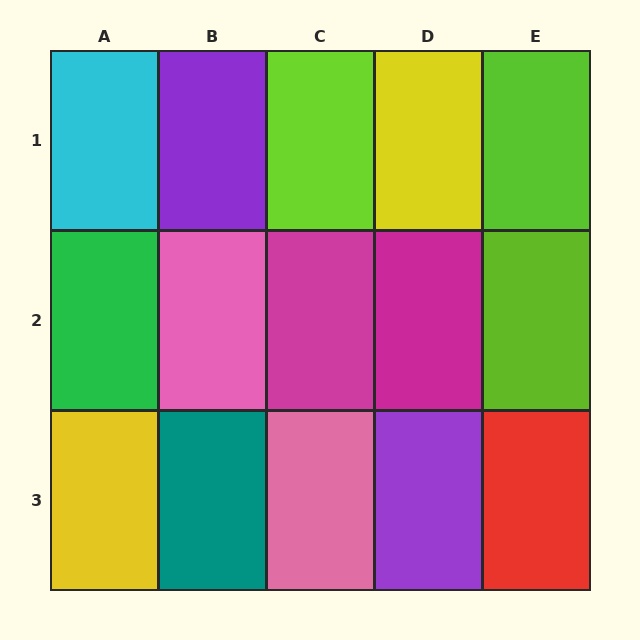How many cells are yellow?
2 cells are yellow.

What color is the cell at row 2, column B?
Pink.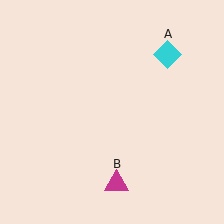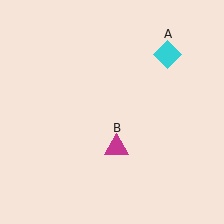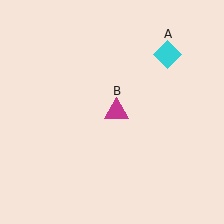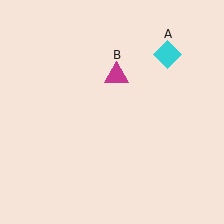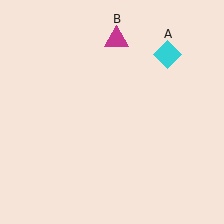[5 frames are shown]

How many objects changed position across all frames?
1 object changed position: magenta triangle (object B).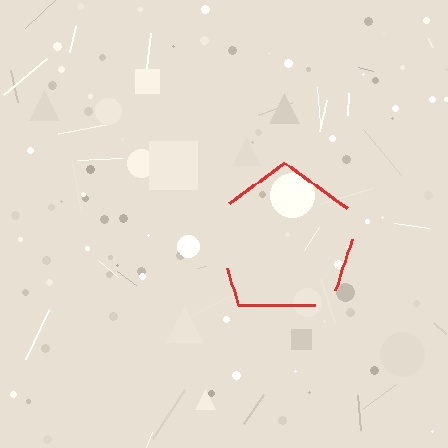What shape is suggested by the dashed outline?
The dashed outline suggests a pentagon.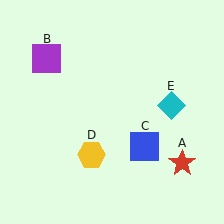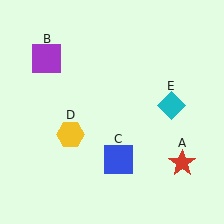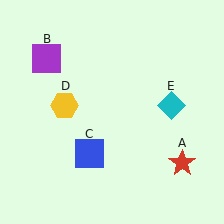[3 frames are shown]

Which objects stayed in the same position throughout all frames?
Red star (object A) and purple square (object B) and cyan diamond (object E) remained stationary.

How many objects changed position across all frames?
2 objects changed position: blue square (object C), yellow hexagon (object D).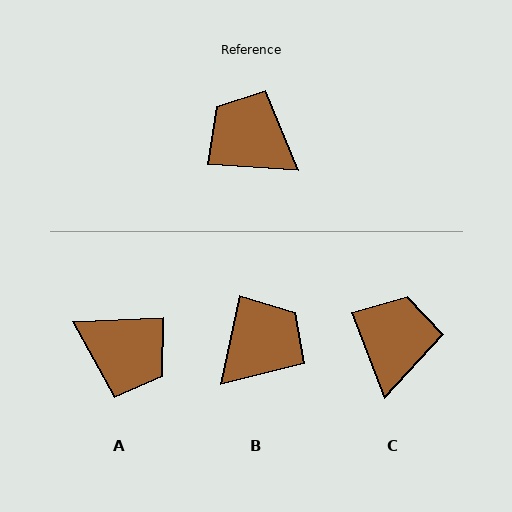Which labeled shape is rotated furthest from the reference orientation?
A, about 174 degrees away.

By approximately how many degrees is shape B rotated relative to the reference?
Approximately 99 degrees clockwise.